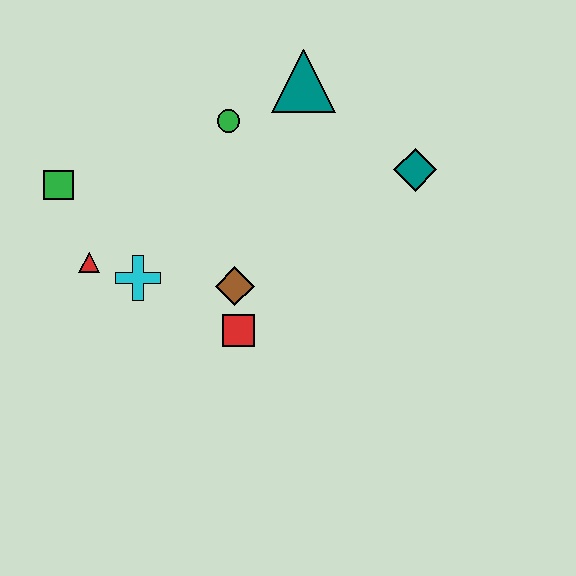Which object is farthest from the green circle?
The red square is farthest from the green circle.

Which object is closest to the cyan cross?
The red triangle is closest to the cyan cross.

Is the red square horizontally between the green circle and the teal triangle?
Yes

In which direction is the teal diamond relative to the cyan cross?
The teal diamond is to the right of the cyan cross.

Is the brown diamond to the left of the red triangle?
No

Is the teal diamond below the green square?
No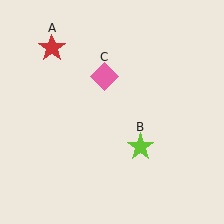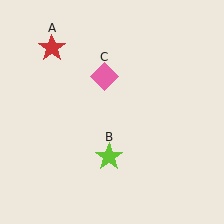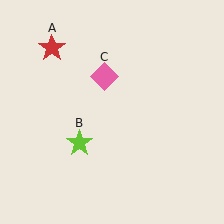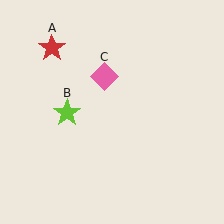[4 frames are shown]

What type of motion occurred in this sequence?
The lime star (object B) rotated clockwise around the center of the scene.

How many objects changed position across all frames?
1 object changed position: lime star (object B).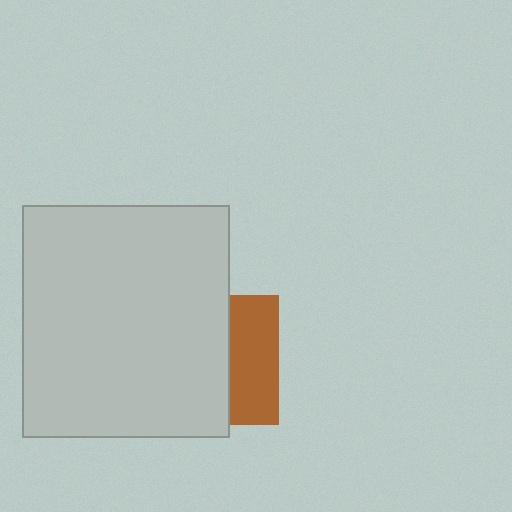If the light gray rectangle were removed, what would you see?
You would see the complete brown square.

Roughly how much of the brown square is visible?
A small part of it is visible (roughly 38%).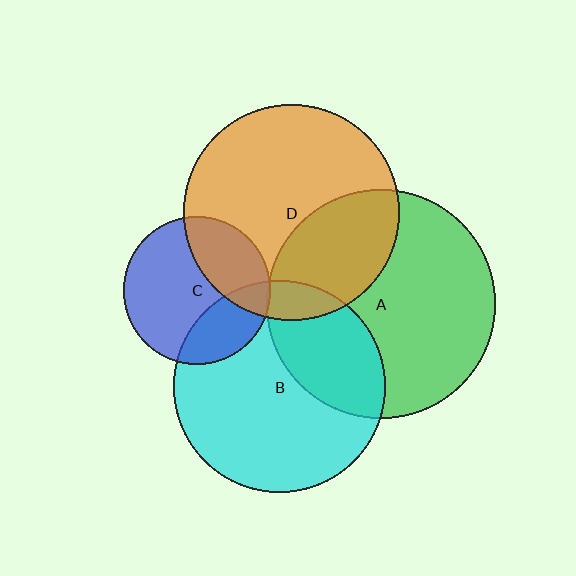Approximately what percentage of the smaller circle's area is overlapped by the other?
Approximately 35%.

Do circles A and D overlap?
Yes.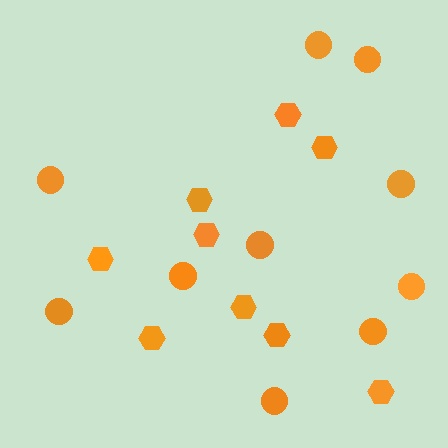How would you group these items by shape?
There are 2 groups: one group of hexagons (9) and one group of circles (10).